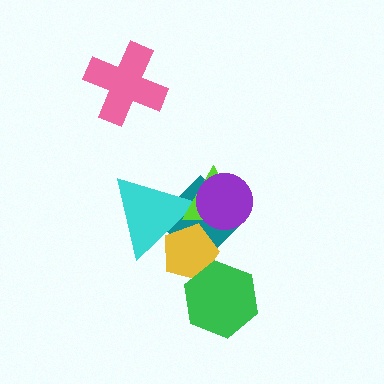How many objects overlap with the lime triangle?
4 objects overlap with the lime triangle.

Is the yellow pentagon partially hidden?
Yes, it is partially covered by another shape.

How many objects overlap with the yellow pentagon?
4 objects overlap with the yellow pentagon.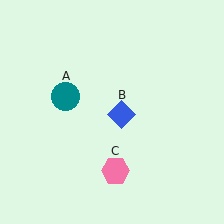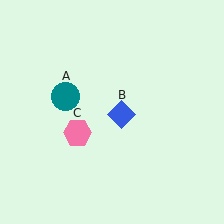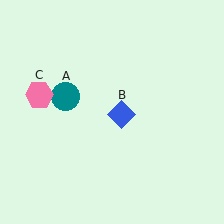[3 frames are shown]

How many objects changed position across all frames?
1 object changed position: pink hexagon (object C).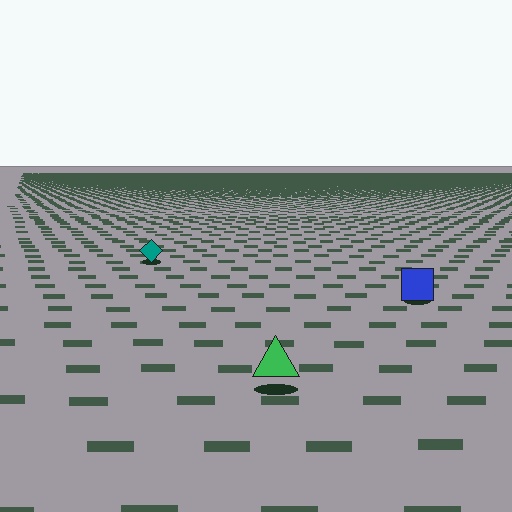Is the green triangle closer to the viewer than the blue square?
Yes. The green triangle is closer — you can tell from the texture gradient: the ground texture is coarser near it.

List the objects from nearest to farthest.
From nearest to farthest: the green triangle, the blue square, the teal diamond.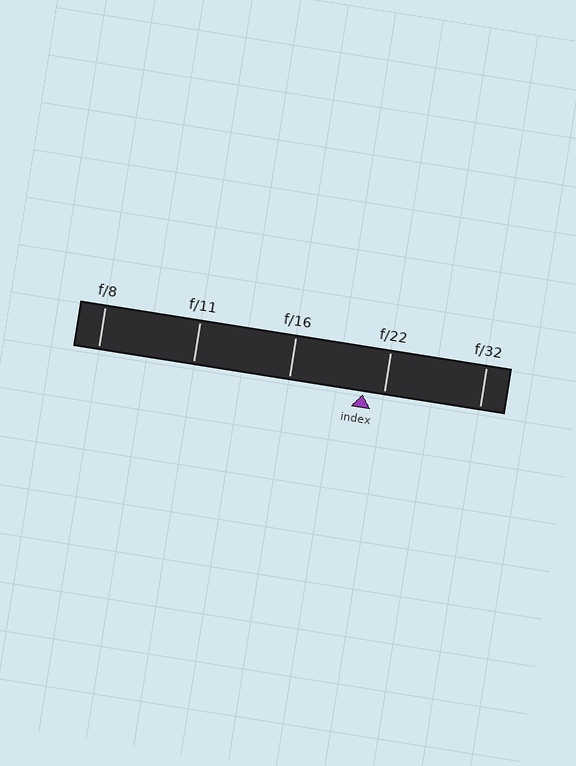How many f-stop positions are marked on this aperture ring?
There are 5 f-stop positions marked.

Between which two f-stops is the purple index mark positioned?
The index mark is between f/16 and f/22.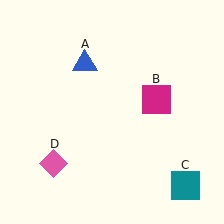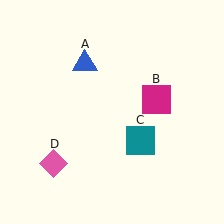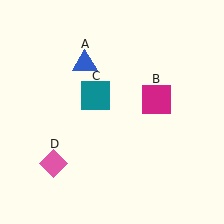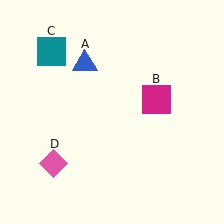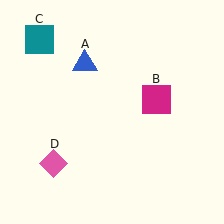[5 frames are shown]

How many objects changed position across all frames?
1 object changed position: teal square (object C).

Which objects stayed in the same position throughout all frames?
Blue triangle (object A) and magenta square (object B) and pink diamond (object D) remained stationary.